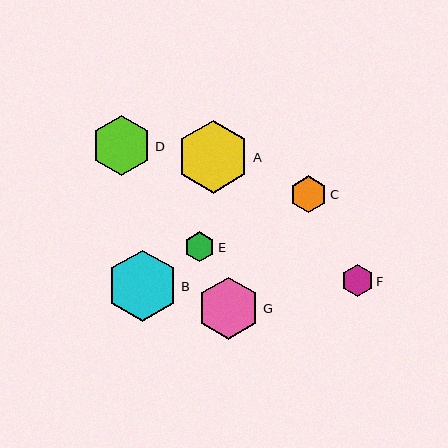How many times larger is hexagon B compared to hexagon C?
Hexagon B is approximately 1.9 times the size of hexagon C.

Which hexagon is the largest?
Hexagon A is the largest with a size of approximately 72 pixels.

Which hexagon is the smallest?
Hexagon E is the smallest with a size of approximately 30 pixels.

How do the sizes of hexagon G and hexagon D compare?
Hexagon G and hexagon D are approximately the same size.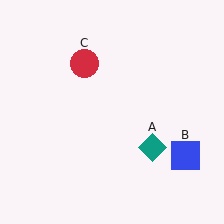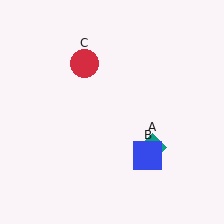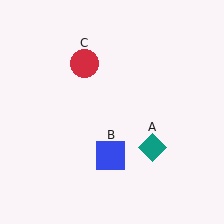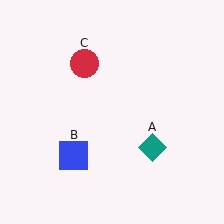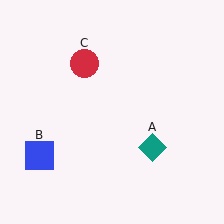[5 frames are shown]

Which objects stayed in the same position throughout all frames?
Teal diamond (object A) and red circle (object C) remained stationary.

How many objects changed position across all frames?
1 object changed position: blue square (object B).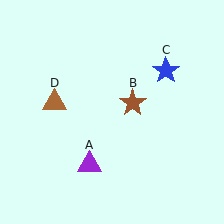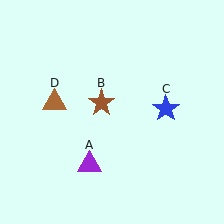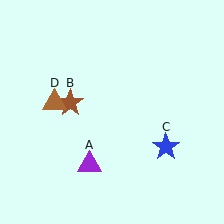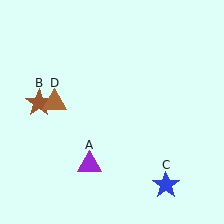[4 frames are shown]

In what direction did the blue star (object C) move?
The blue star (object C) moved down.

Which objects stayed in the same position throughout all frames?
Purple triangle (object A) and brown triangle (object D) remained stationary.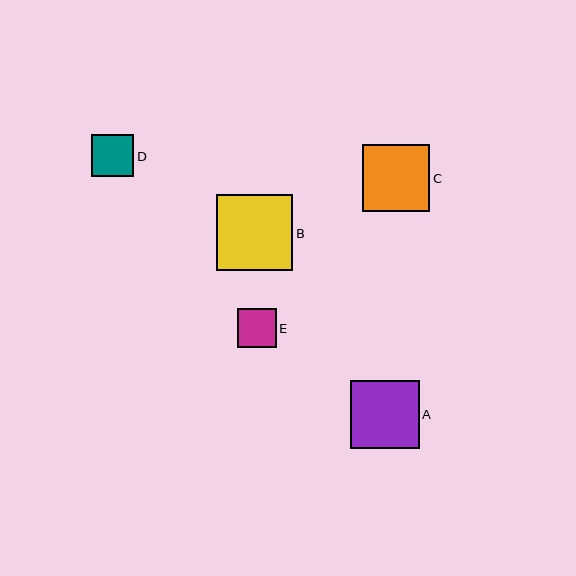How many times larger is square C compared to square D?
Square C is approximately 1.6 times the size of square D.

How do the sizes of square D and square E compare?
Square D and square E are approximately the same size.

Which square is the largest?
Square B is the largest with a size of approximately 77 pixels.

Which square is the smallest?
Square E is the smallest with a size of approximately 39 pixels.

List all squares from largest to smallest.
From largest to smallest: B, A, C, D, E.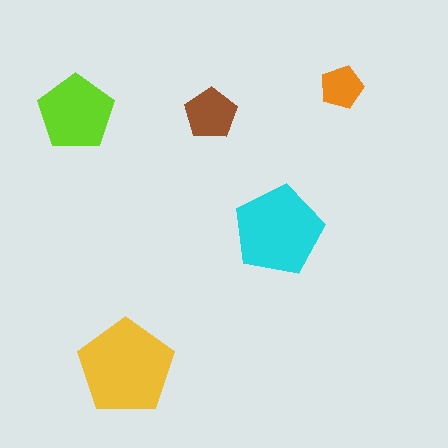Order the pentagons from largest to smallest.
the yellow one, the cyan one, the lime one, the brown one, the orange one.